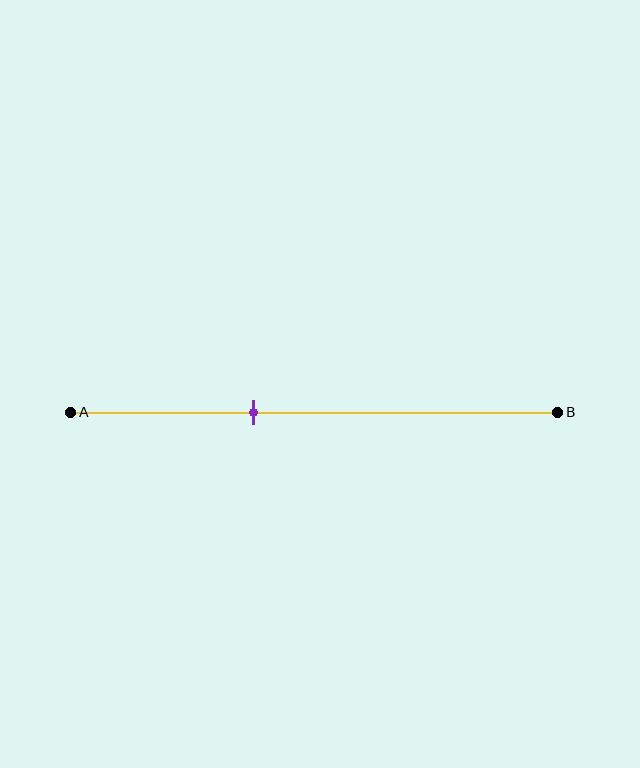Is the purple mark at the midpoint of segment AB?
No, the mark is at about 40% from A, not at the 50% midpoint.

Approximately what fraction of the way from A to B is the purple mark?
The purple mark is approximately 40% of the way from A to B.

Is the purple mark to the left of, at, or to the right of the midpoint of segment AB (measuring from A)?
The purple mark is to the left of the midpoint of segment AB.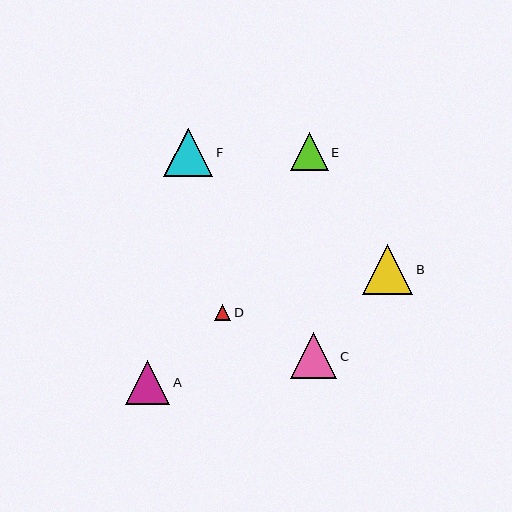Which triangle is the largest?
Triangle B is the largest with a size of approximately 50 pixels.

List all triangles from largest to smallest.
From largest to smallest: B, F, C, A, E, D.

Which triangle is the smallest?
Triangle D is the smallest with a size of approximately 16 pixels.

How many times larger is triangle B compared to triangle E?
Triangle B is approximately 1.3 times the size of triangle E.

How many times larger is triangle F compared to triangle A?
Triangle F is approximately 1.1 times the size of triangle A.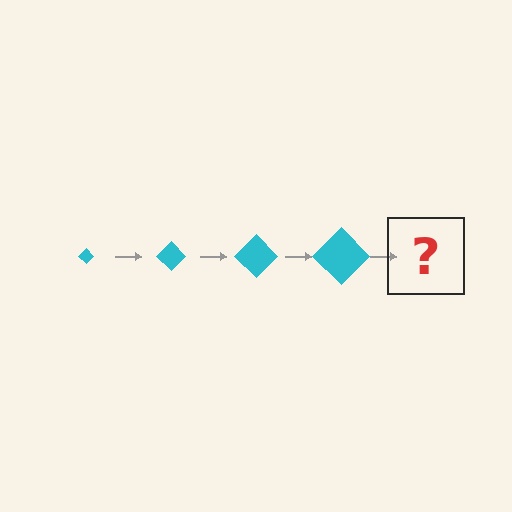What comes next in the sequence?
The next element should be a cyan diamond, larger than the previous one.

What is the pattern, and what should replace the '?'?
The pattern is that the diamond gets progressively larger each step. The '?' should be a cyan diamond, larger than the previous one.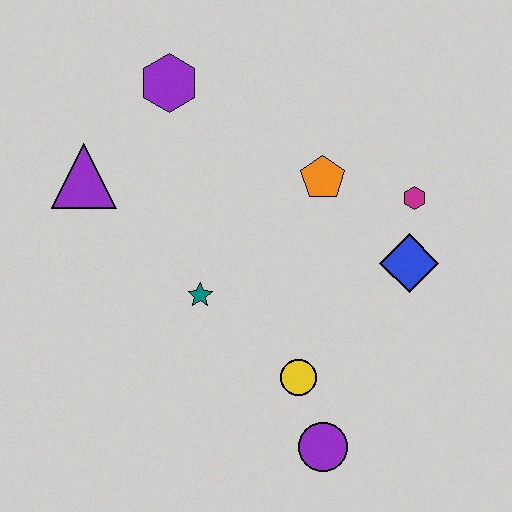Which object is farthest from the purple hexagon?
The purple circle is farthest from the purple hexagon.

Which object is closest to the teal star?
The yellow circle is closest to the teal star.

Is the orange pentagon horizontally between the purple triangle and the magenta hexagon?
Yes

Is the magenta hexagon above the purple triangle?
No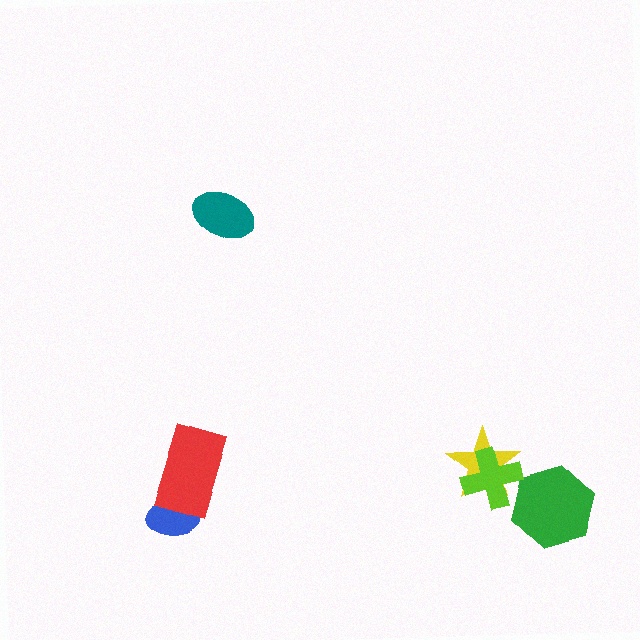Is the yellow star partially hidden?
Yes, it is partially covered by another shape.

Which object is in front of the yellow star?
The lime cross is in front of the yellow star.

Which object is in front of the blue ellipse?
The red rectangle is in front of the blue ellipse.